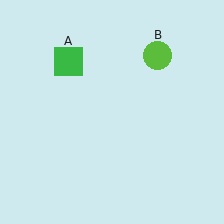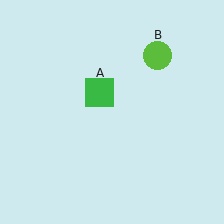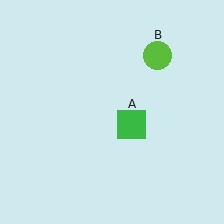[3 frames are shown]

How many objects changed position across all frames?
1 object changed position: green square (object A).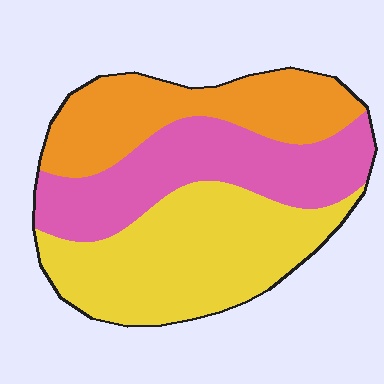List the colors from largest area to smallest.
From largest to smallest: yellow, pink, orange.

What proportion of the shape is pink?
Pink takes up between a sixth and a third of the shape.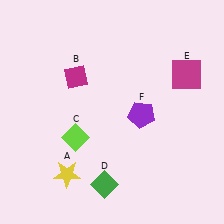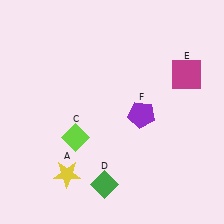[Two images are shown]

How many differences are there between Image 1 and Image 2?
There is 1 difference between the two images.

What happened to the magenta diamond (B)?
The magenta diamond (B) was removed in Image 2. It was in the top-left area of Image 1.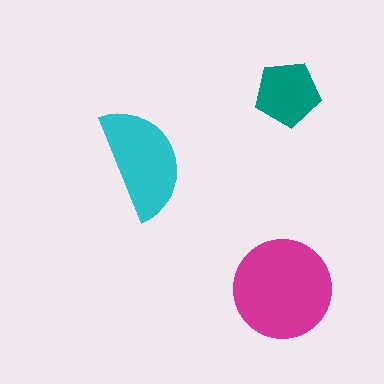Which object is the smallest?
The teal pentagon.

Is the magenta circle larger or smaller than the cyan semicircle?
Larger.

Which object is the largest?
The magenta circle.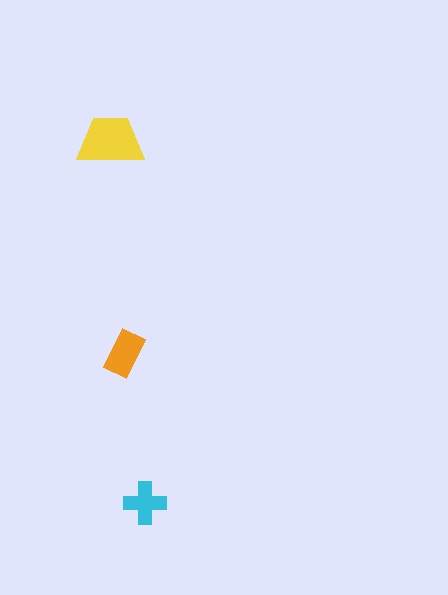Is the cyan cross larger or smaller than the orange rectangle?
Smaller.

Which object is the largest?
The yellow trapezoid.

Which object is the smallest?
The cyan cross.